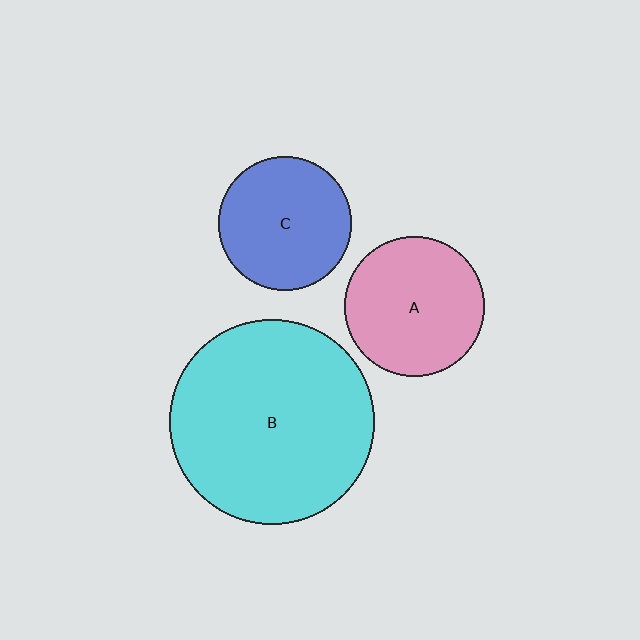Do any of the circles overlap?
No, none of the circles overlap.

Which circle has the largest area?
Circle B (cyan).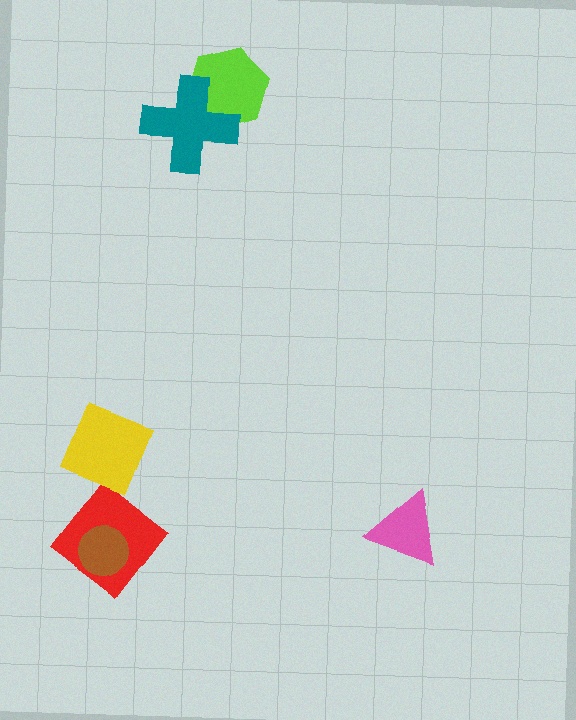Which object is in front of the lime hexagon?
The teal cross is in front of the lime hexagon.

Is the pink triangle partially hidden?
No, no other shape covers it.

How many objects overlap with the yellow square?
0 objects overlap with the yellow square.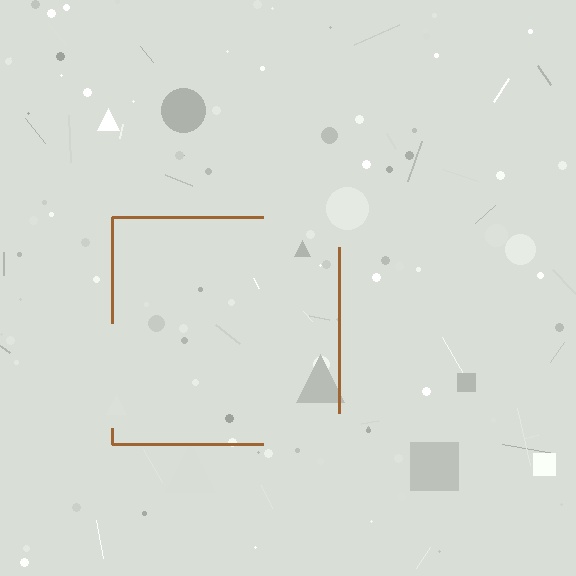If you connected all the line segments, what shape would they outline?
They would outline a square.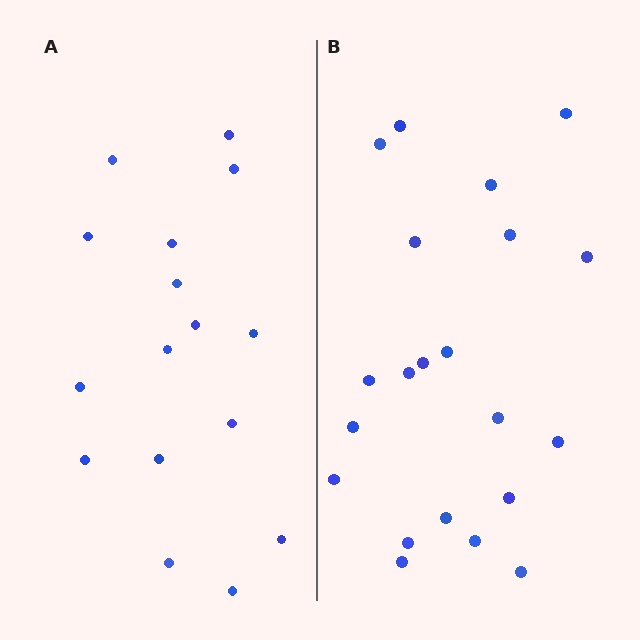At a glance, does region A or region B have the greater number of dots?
Region B (the right region) has more dots.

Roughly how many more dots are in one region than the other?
Region B has about 5 more dots than region A.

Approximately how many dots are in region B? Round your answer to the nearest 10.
About 20 dots. (The exact count is 21, which rounds to 20.)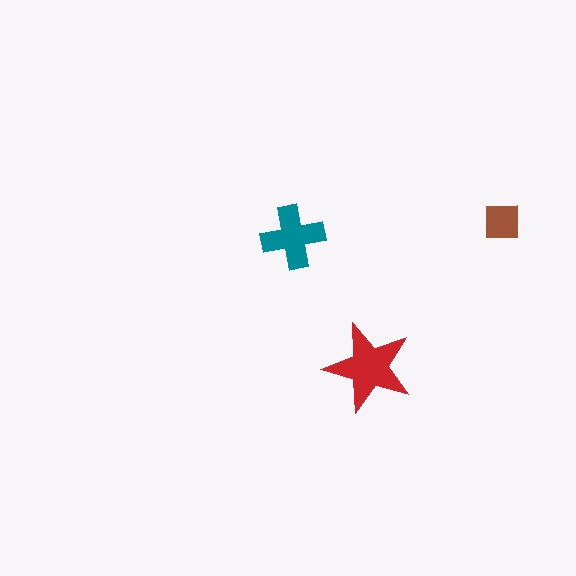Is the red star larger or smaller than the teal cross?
Larger.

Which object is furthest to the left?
The teal cross is leftmost.